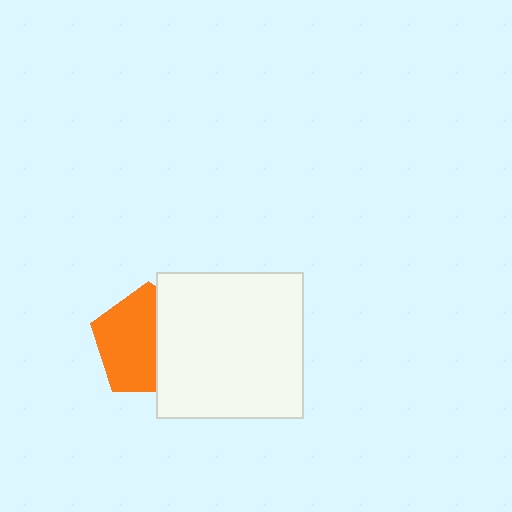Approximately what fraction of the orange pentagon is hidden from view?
Roughly 41% of the orange pentagon is hidden behind the white square.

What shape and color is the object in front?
The object in front is a white square.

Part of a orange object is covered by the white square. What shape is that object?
It is a pentagon.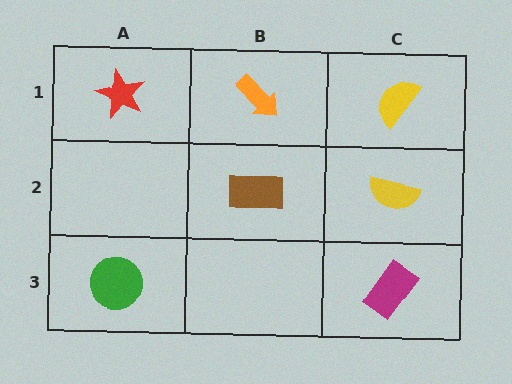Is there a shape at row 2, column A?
No, that cell is empty.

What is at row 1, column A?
A red star.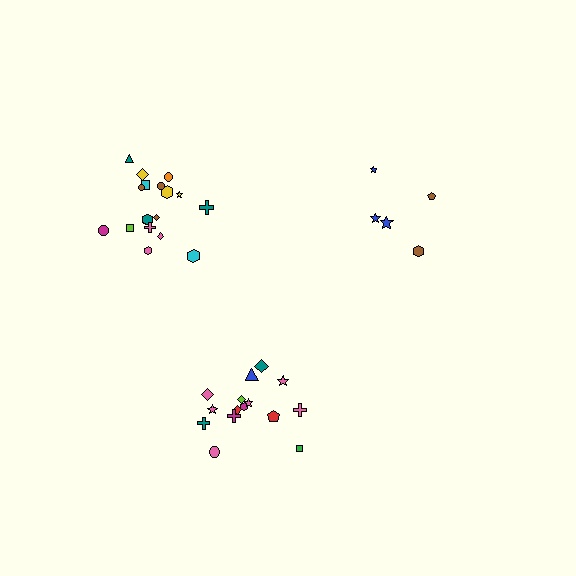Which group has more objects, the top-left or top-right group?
The top-left group.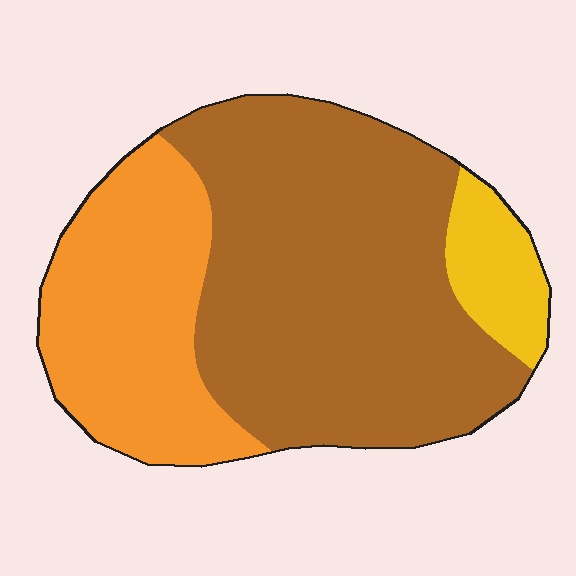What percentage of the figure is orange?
Orange covers about 30% of the figure.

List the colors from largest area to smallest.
From largest to smallest: brown, orange, yellow.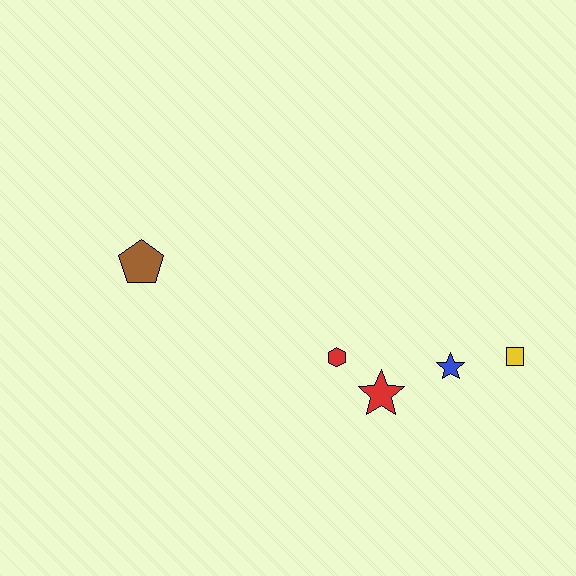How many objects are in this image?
There are 5 objects.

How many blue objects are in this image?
There is 1 blue object.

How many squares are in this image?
There is 1 square.